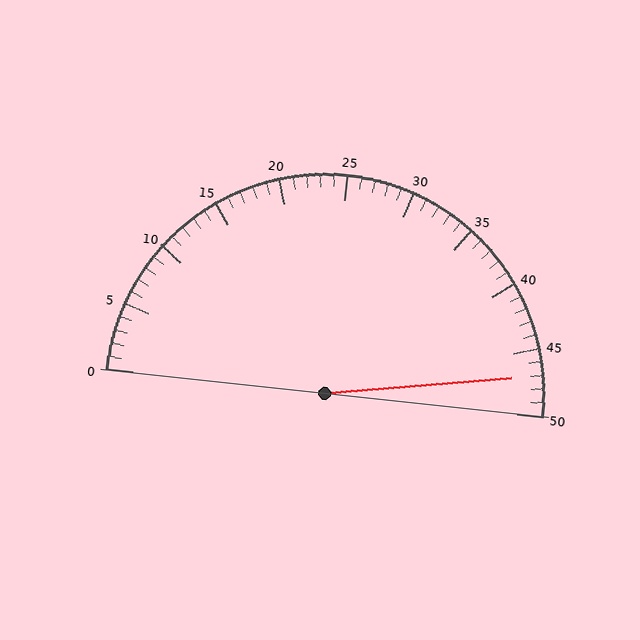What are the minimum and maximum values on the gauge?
The gauge ranges from 0 to 50.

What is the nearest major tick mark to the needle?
The nearest major tick mark is 45.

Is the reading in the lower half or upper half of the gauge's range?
The reading is in the upper half of the range (0 to 50).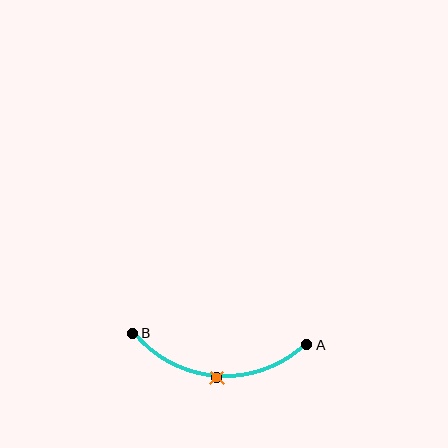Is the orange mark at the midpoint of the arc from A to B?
Yes. The orange mark lies on the arc at equal arc-length from both A and B — it is the arc midpoint.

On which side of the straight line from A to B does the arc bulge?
The arc bulges below the straight line connecting A and B.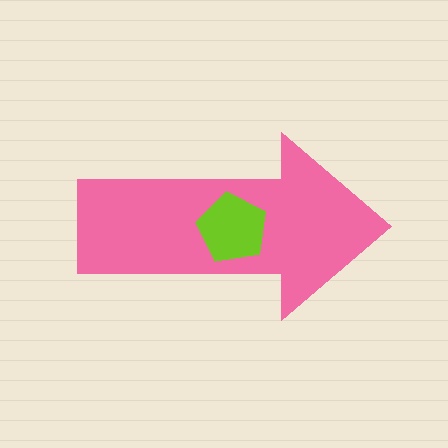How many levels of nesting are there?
2.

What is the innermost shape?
The lime pentagon.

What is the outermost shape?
The pink arrow.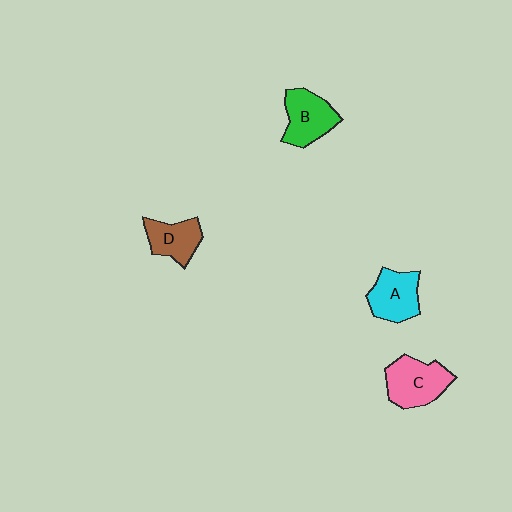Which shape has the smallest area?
Shape D (brown).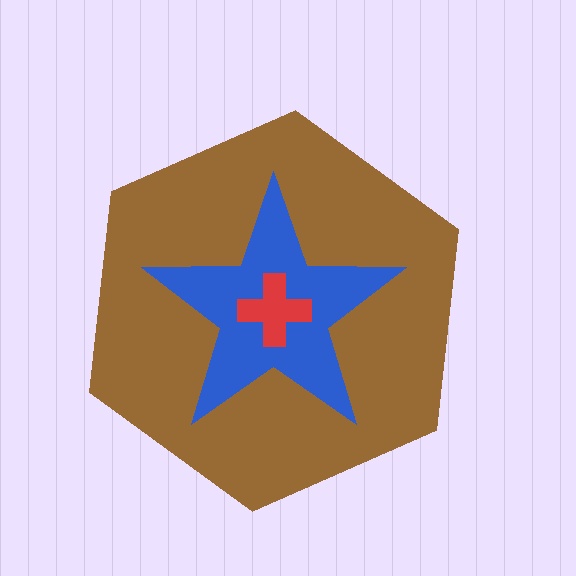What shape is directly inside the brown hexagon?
The blue star.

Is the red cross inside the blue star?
Yes.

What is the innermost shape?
The red cross.